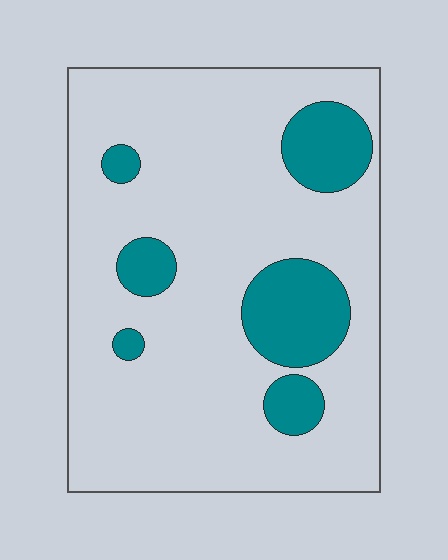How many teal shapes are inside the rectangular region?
6.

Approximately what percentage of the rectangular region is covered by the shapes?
Approximately 20%.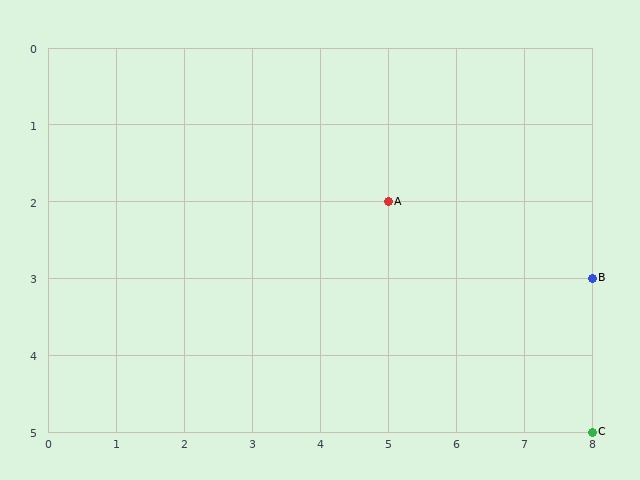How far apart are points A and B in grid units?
Points A and B are 3 columns and 1 row apart (about 3.2 grid units diagonally).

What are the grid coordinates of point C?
Point C is at grid coordinates (8, 5).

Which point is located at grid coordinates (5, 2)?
Point A is at (5, 2).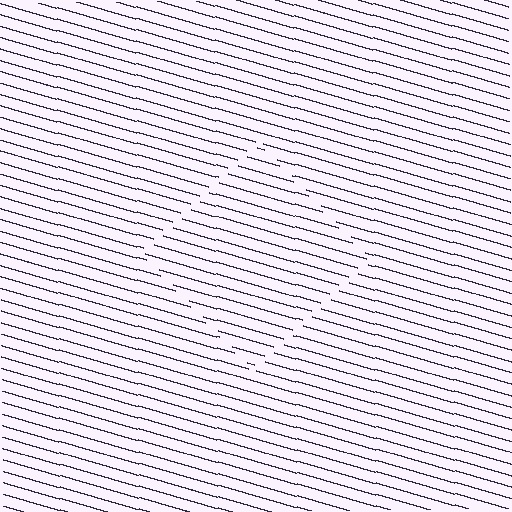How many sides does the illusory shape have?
4 sides — the line-ends trace a square.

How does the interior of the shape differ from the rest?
The interior of the shape contains the same grating, shifted by half a period — the contour is defined by the phase discontinuity where line-ends from the inner and outer gratings abut.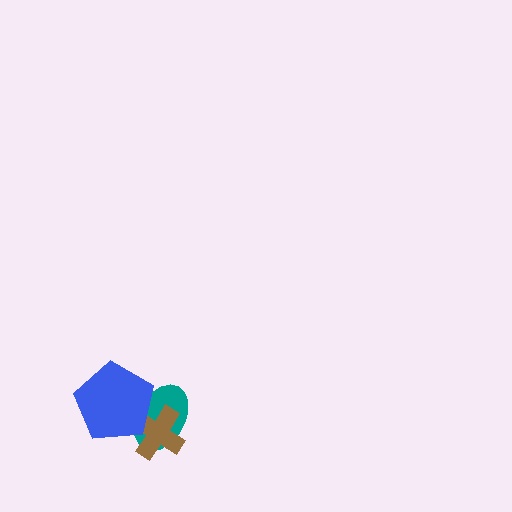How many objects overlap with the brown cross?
2 objects overlap with the brown cross.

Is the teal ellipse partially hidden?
Yes, it is partially covered by another shape.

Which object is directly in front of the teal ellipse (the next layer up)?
The brown cross is directly in front of the teal ellipse.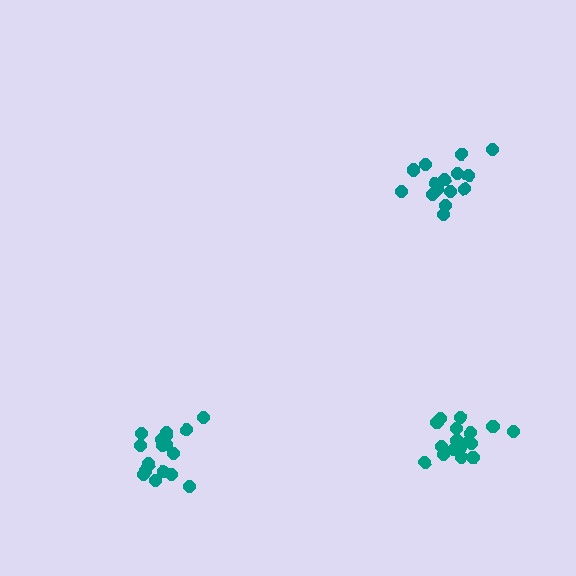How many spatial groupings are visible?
There are 3 spatial groupings.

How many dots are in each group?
Group 1: 17 dots, Group 2: 17 dots, Group 3: 15 dots (49 total).